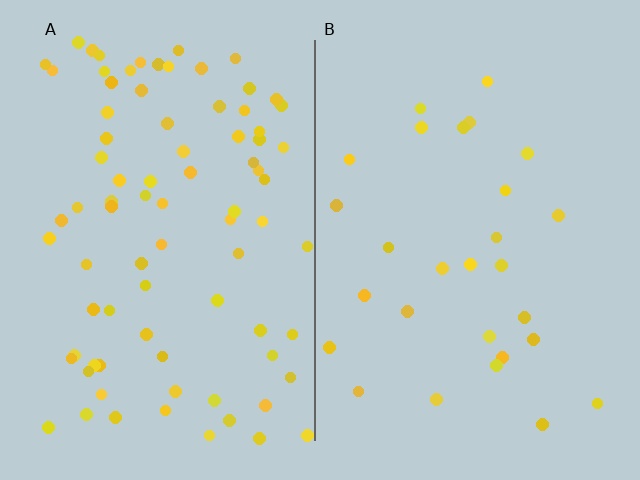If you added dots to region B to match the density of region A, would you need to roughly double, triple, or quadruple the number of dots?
Approximately triple.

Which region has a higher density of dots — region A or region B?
A (the left).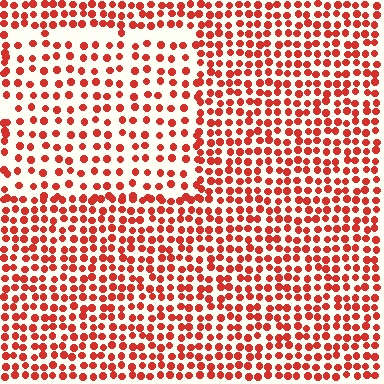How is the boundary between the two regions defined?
The boundary is defined by a change in element density (approximately 1.7x ratio). All elements are the same color, size, and shape.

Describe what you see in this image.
The image contains small red elements arranged at two different densities. A rectangle-shaped region is visible where the elements are less densely packed than the surrounding area.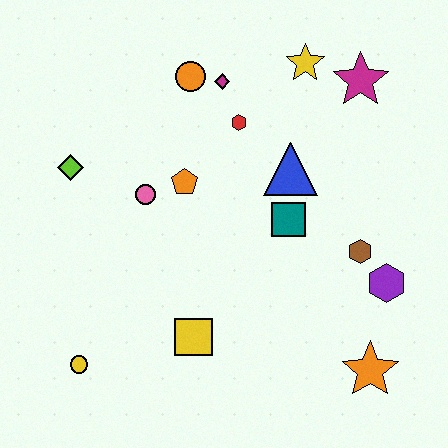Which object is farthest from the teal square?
The yellow circle is farthest from the teal square.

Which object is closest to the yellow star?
The magenta star is closest to the yellow star.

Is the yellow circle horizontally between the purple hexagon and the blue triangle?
No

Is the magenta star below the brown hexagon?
No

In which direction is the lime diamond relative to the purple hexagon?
The lime diamond is to the left of the purple hexagon.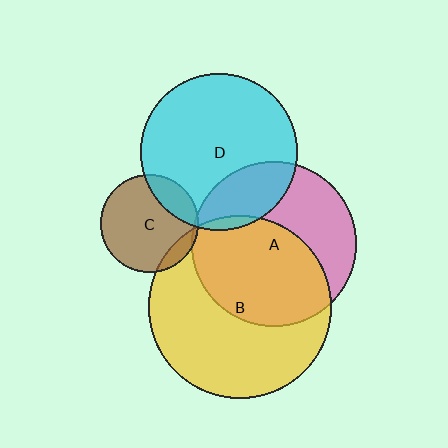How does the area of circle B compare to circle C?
Approximately 3.5 times.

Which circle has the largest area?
Circle B (yellow).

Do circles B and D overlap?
Yes.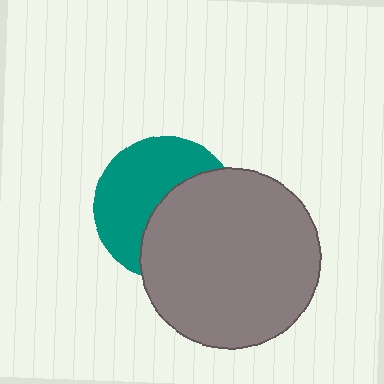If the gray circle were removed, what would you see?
You would see the complete teal circle.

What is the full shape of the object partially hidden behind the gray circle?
The partially hidden object is a teal circle.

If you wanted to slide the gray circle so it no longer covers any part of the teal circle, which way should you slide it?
Slide it right — that is the most direct way to separate the two shapes.